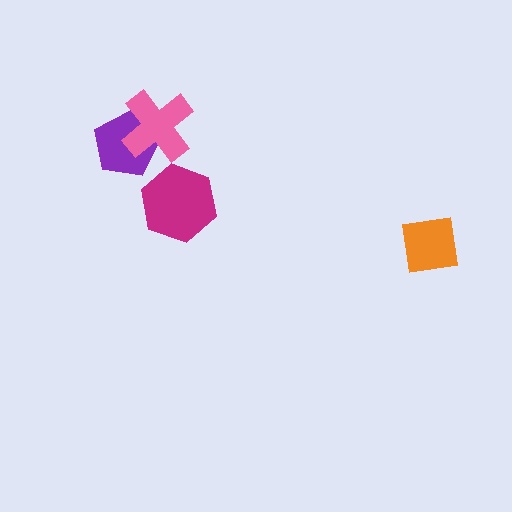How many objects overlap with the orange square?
0 objects overlap with the orange square.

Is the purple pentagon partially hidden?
Yes, it is partially covered by another shape.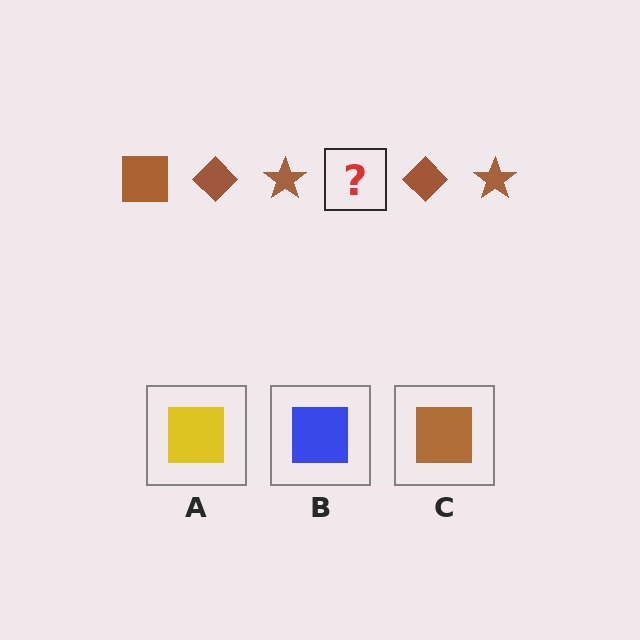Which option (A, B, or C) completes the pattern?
C.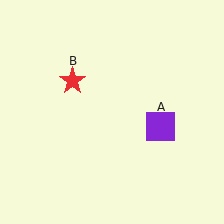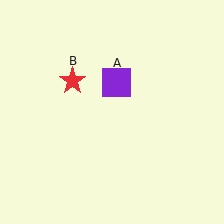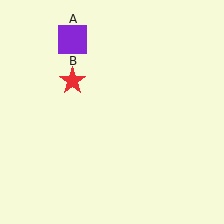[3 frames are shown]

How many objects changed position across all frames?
1 object changed position: purple square (object A).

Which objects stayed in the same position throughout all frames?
Red star (object B) remained stationary.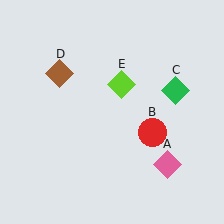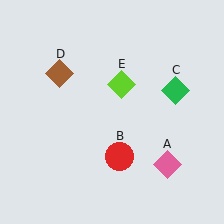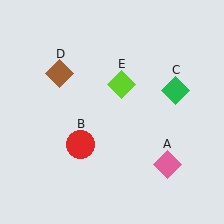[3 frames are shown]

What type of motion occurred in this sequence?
The red circle (object B) rotated clockwise around the center of the scene.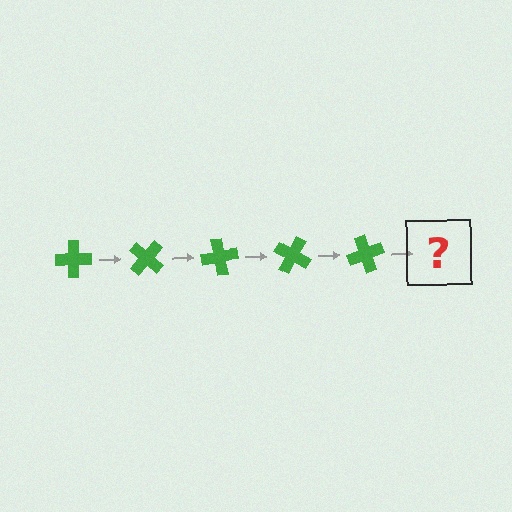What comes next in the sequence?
The next element should be a green cross rotated 200 degrees.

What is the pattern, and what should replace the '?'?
The pattern is that the cross rotates 40 degrees each step. The '?' should be a green cross rotated 200 degrees.